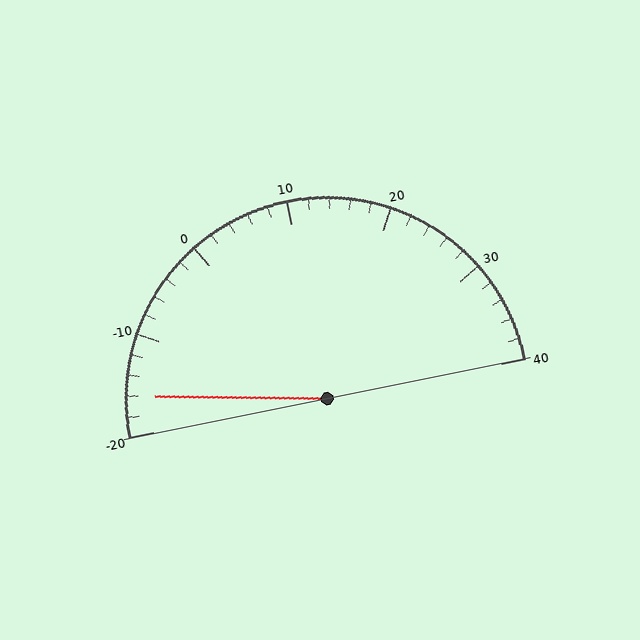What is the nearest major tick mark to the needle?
The nearest major tick mark is -20.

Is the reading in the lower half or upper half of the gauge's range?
The reading is in the lower half of the range (-20 to 40).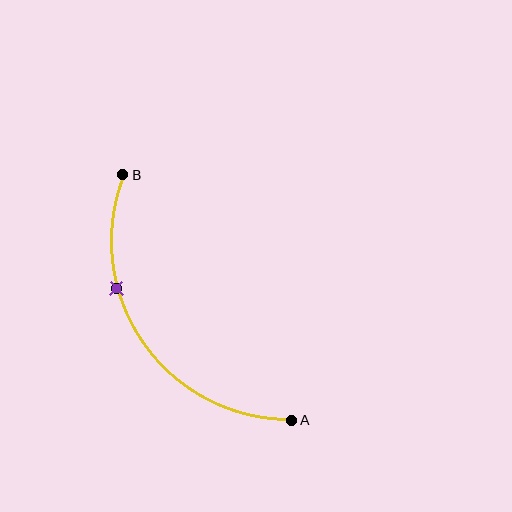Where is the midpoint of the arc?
The arc midpoint is the point on the curve farthest from the straight line joining A and B. It sits below and to the left of that line.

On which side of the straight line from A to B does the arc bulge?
The arc bulges below and to the left of the straight line connecting A and B.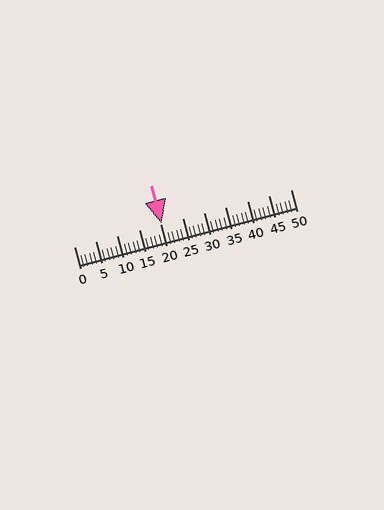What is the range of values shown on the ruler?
The ruler shows values from 0 to 50.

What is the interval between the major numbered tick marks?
The major tick marks are spaced 5 units apart.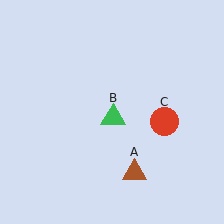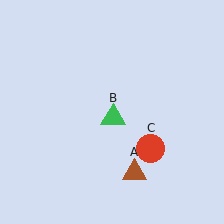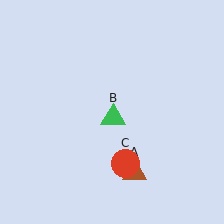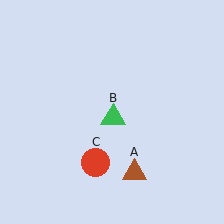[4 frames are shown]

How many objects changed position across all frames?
1 object changed position: red circle (object C).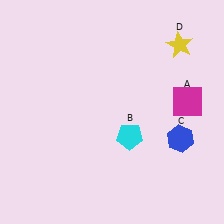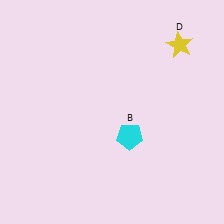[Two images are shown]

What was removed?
The magenta square (A), the blue hexagon (C) were removed in Image 2.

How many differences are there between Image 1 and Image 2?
There are 2 differences between the two images.